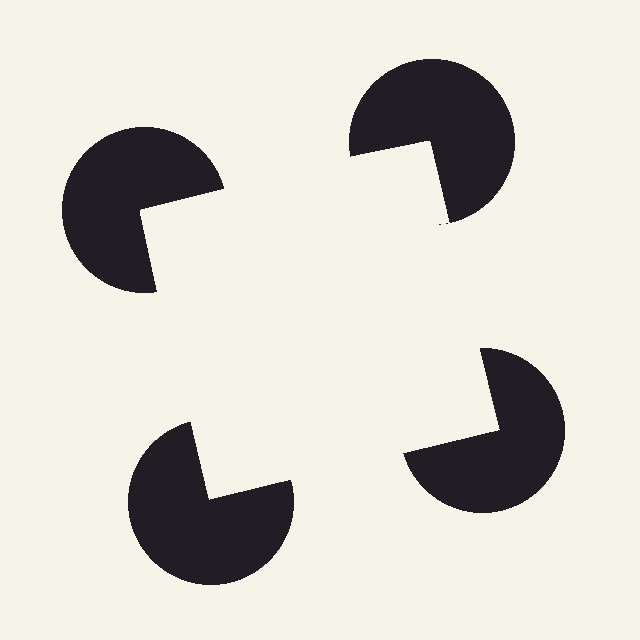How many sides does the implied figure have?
4 sides.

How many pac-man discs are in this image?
There are 4 — one at each vertex of the illusory square.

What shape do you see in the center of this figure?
An illusory square — its edges are inferred from the aligned wedge cuts in the pac-man discs, not physically drawn.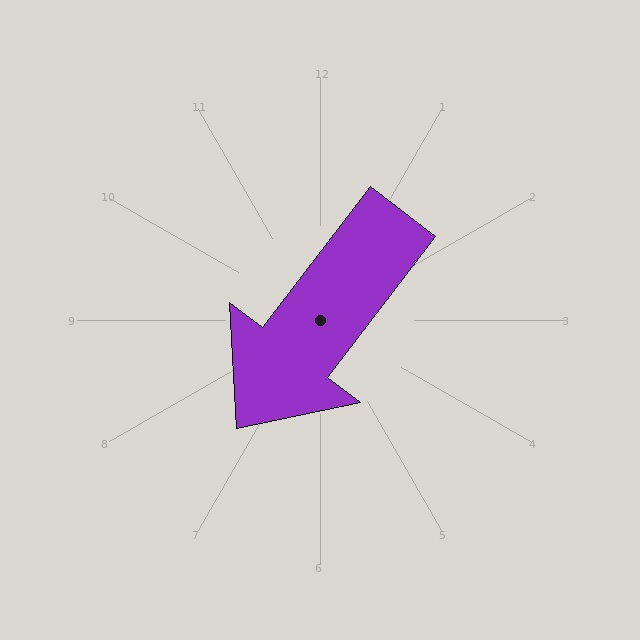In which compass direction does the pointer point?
Southwest.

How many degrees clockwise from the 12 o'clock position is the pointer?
Approximately 218 degrees.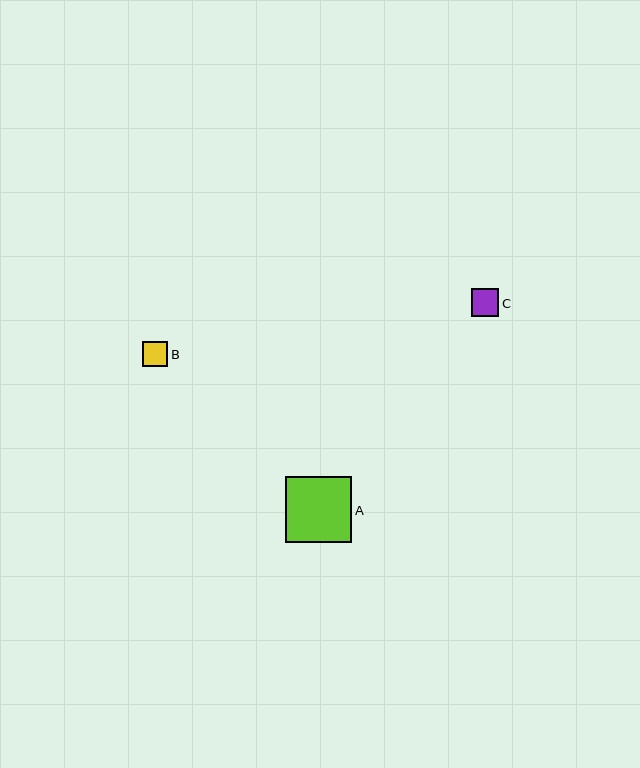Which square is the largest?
Square A is the largest with a size of approximately 67 pixels.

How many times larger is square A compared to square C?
Square A is approximately 2.4 times the size of square C.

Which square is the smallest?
Square B is the smallest with a size of approximately 25 pixels.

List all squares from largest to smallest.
From largest to smallest: A, C, B.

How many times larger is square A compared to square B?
Square A is approximately 2.7 times the size of square B.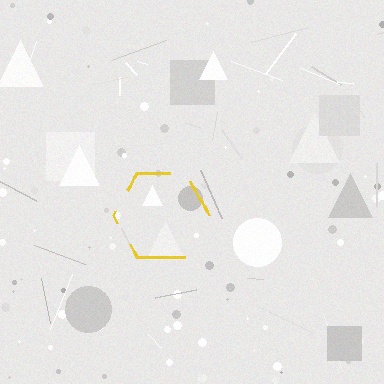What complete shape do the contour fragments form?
The contour fragments form a hexagon.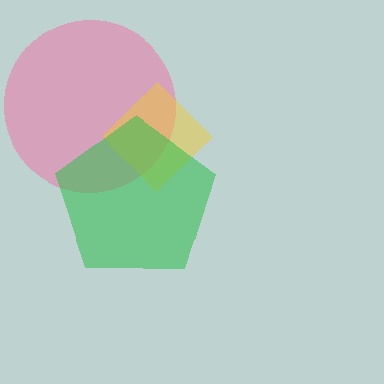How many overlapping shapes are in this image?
There are 3 overlapping shapes in the image.